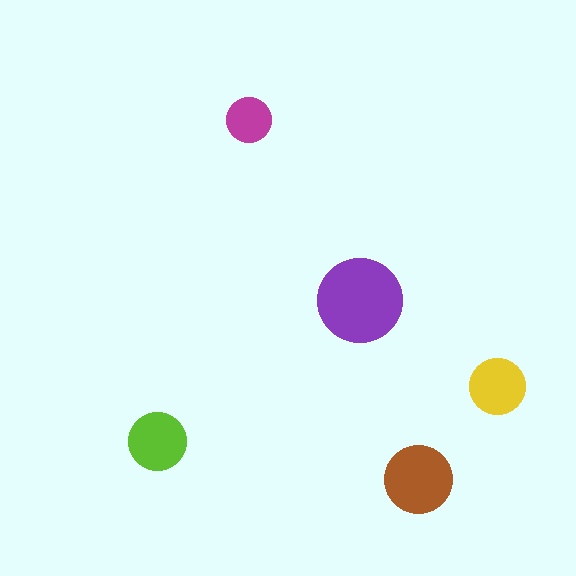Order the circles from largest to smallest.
the purple one, the brown one, the lime one, the yellow one, the magenta one.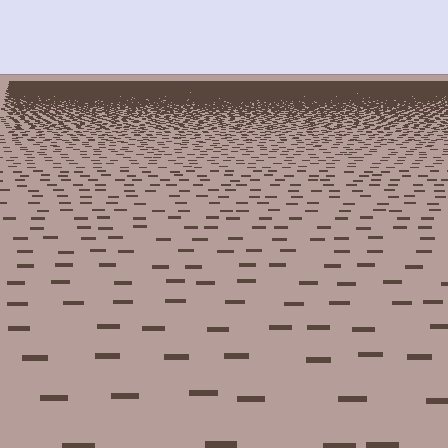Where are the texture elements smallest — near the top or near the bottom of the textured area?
Near the top.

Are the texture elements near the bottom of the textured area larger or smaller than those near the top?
Larger. Near the bottom, elements are closer to the viewer and appear at a bigger on-screen size.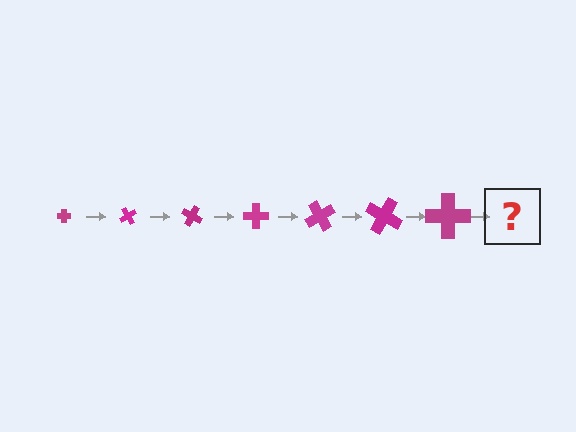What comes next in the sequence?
The next element should be a cross, larger than the previous one and rotated 420 degrees from the start.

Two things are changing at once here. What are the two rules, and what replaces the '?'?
The two rules are that the cross grows larger each step and it rotates 60 degrees each step. The '?' should be a cross, larger than the previous one and rotated 420 degrees from the start.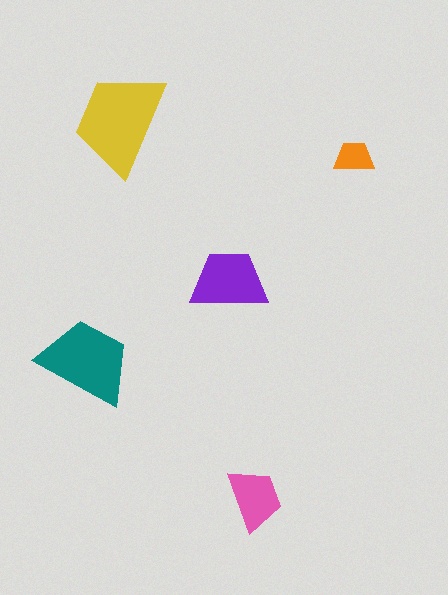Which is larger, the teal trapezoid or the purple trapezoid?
The teal one.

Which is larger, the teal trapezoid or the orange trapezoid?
The teal one.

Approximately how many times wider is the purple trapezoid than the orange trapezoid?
About 2 times wider.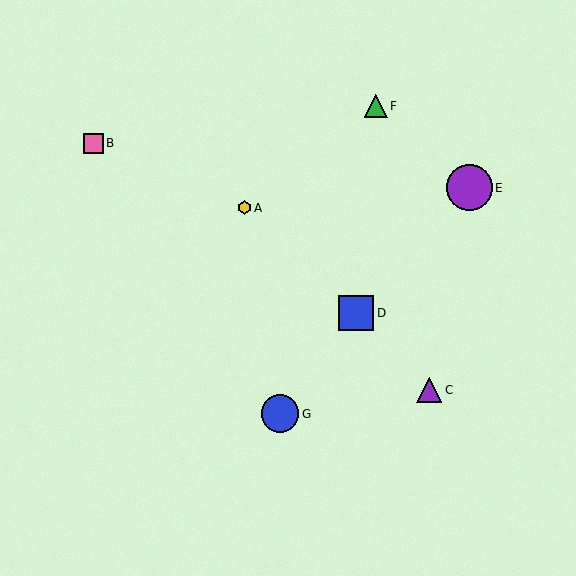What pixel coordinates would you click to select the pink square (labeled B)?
Click at (93, 143) to select the pink square B.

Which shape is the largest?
The purple circle (labeled E) is the largest.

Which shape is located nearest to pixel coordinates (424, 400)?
The purple triangle (labeled C) at (429, 390) is nearest to that location.